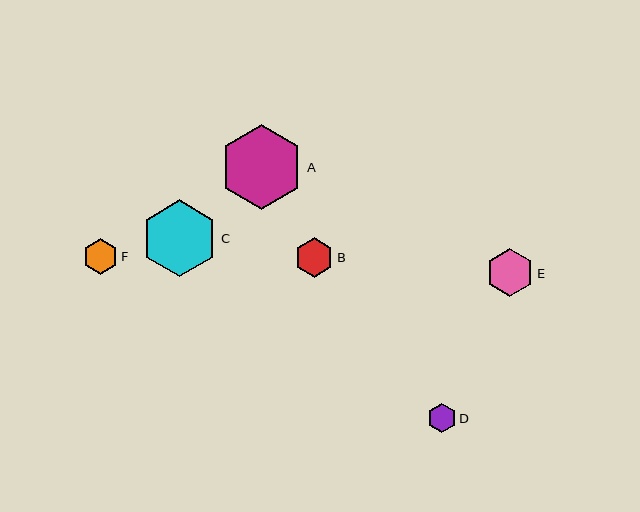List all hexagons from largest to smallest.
From largest to smallest: A, C, E, B, F, D.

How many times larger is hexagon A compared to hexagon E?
Hexagon A is approximately 1.7 times the size of hexagon E.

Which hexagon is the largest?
Hexagon A is the largest with a size of approximately 84 pixels.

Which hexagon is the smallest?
Hexagon D is the smallest with a size of approximately 28 pixels.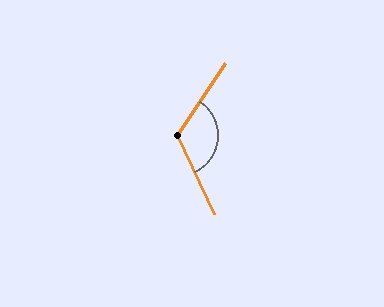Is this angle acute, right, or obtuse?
It is obtuse.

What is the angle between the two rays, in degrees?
Approximately 120 degrees.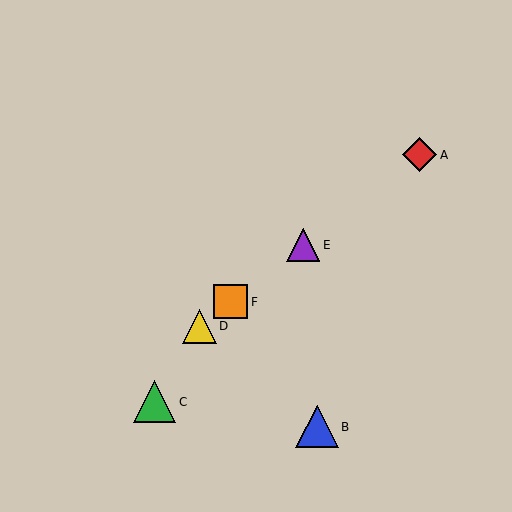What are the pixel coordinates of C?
Object C is at (155, 402).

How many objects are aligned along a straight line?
4 objects (A, D, E, F) are aligned along a straight line.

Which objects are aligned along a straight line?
Objects A, D, E, F are aligned along a straight line.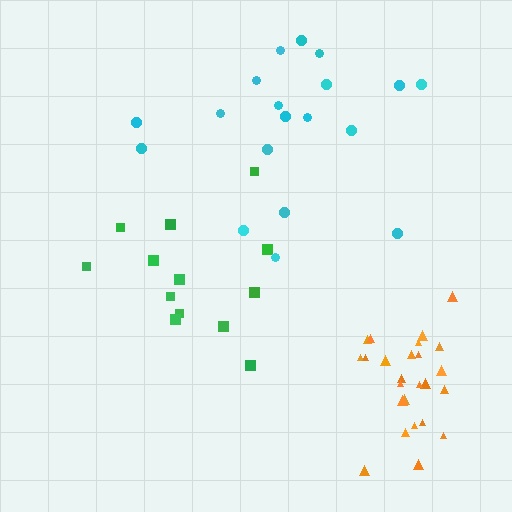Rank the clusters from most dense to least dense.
orange, green, cyan.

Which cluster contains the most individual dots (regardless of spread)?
Orange (25).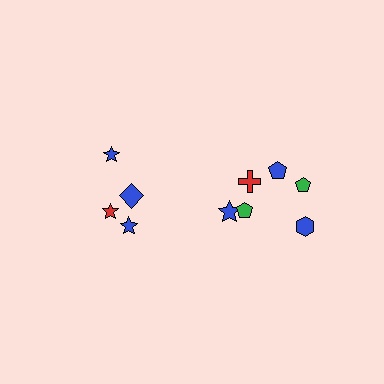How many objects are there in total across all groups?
There are 10 objects.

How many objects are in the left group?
There are 4 objects.